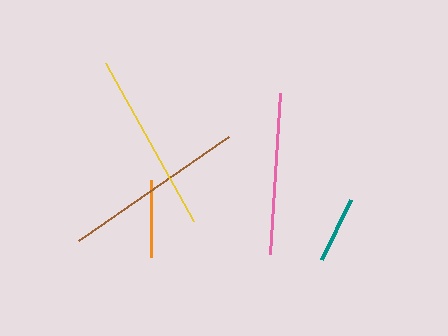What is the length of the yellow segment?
The yellow segment is approximately 180 pixels long.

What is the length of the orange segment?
The orange segment is approximately 77 pixels long.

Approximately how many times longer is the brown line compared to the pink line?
The brown line is approximately 1.1 times the length of the pink line.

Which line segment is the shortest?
The teal line is the shortest at approximately 67 pixels.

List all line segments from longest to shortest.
From longest to shortest: brown, yellow, pink, orange, teal.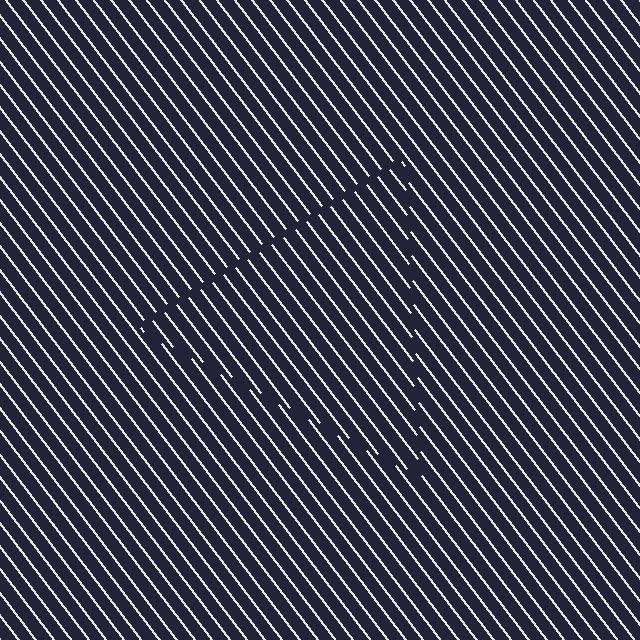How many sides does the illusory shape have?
3 sides — the line-ends trace a triangle.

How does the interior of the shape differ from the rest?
The interior of the shape contains the same grating, shifted by half a period — the contour is defined by the phase discontinuity where line-ends from the inner and outer gratings abut.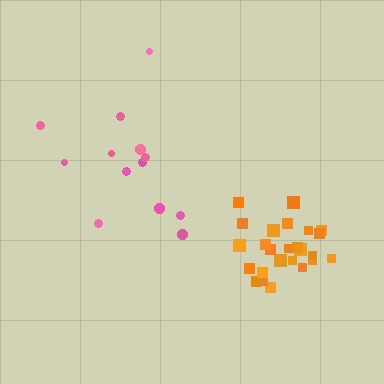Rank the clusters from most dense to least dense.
orange, pink.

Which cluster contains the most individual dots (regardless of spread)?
Orange (25).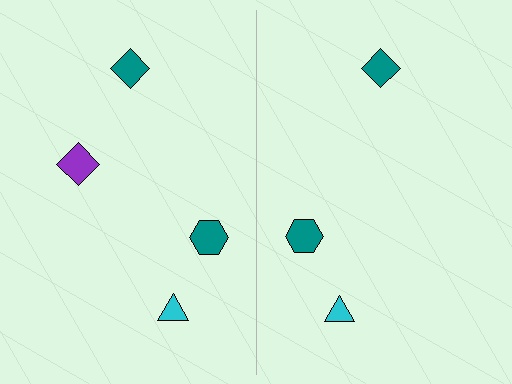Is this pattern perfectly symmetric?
No, the pattern is not perfectly symmetric. A purple diamond is missing from the right side.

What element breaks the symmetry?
A purple diamond is missing from the right side.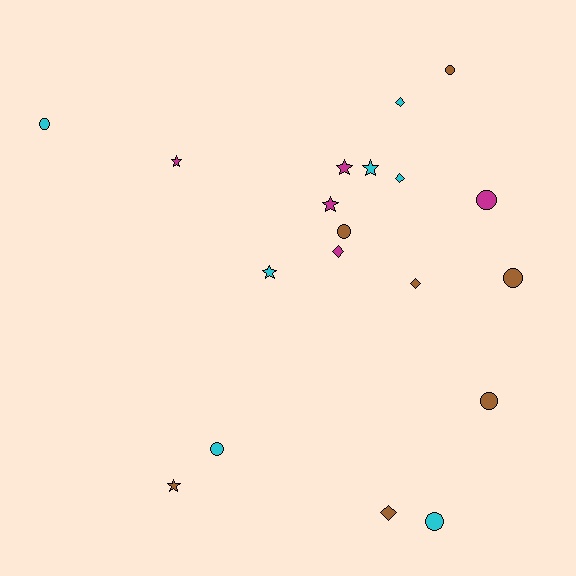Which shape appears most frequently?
Circle, with 8 objects.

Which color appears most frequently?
Brown, with 7 objects.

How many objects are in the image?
There are 19 objects.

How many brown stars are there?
There is 1 brown star.